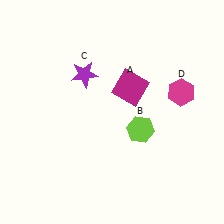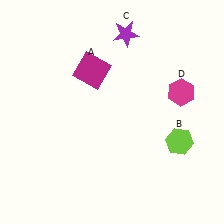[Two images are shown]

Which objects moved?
The objects that moved are: the magenta square (A), the lime hexagon (B), the purple star (C).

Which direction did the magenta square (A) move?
The magenta square (A) moved left.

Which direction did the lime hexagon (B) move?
The lime hexagon (B) moved right.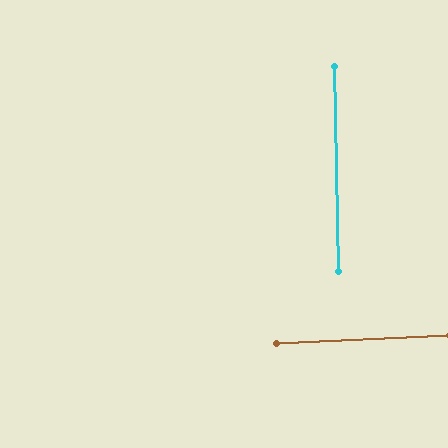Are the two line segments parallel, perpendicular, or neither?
Perpendicular — they meet at approximately 88°.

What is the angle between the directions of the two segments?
Approximately 88 degrees.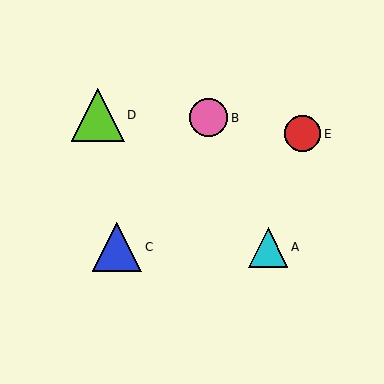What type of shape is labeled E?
Shape E is a red circle.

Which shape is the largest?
The lime triangle (labeled D) is the largest.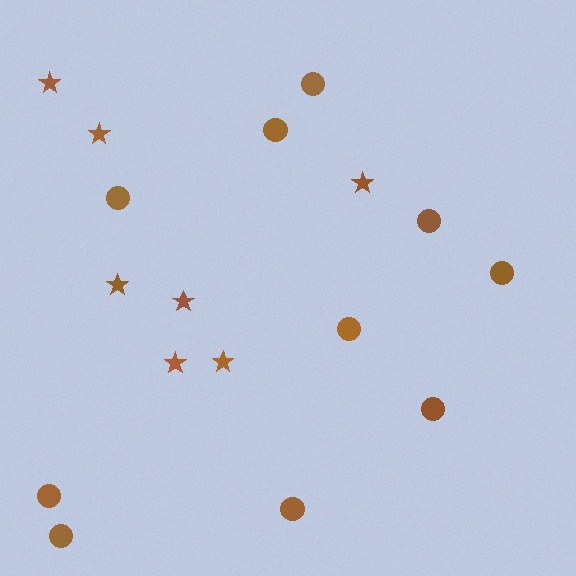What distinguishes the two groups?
There are 2 groups: one group of circles (10) and one group of stars (7).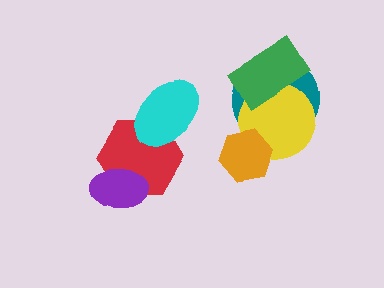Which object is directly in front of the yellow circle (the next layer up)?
The orange hexagon is directly in front of the yellow circle.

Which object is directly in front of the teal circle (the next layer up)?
The yellow circle is directly in front of the teal circle.